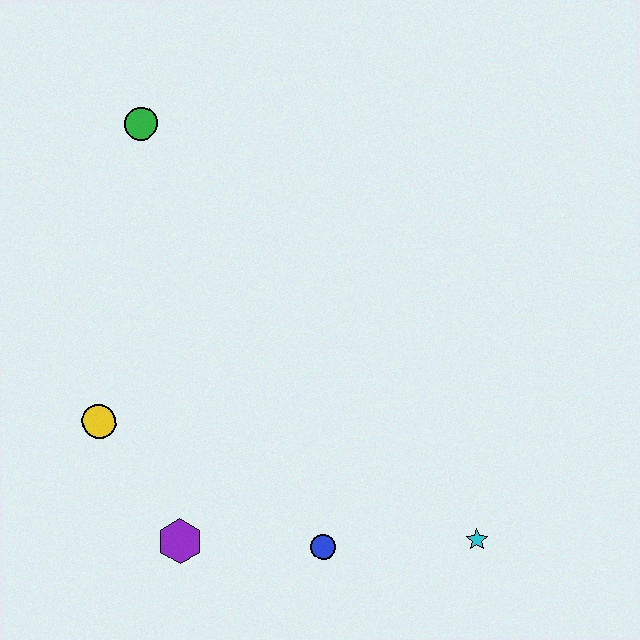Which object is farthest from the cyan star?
The green circle is farthest from the cyan star.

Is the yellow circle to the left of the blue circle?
Yes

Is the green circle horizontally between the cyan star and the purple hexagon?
No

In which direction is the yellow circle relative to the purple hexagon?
The yellow circle is above the purple hexagon.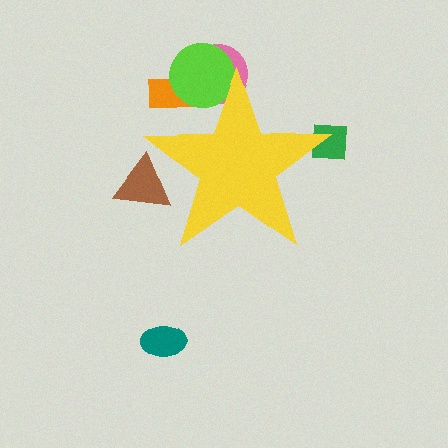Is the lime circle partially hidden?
Yes, the lime circle is partially hidden behind the yellow star.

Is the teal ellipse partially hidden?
No, the teal ellipse is fully visible.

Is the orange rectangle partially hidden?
Yes, the orange rectangle is partially hidden behind the yellow star.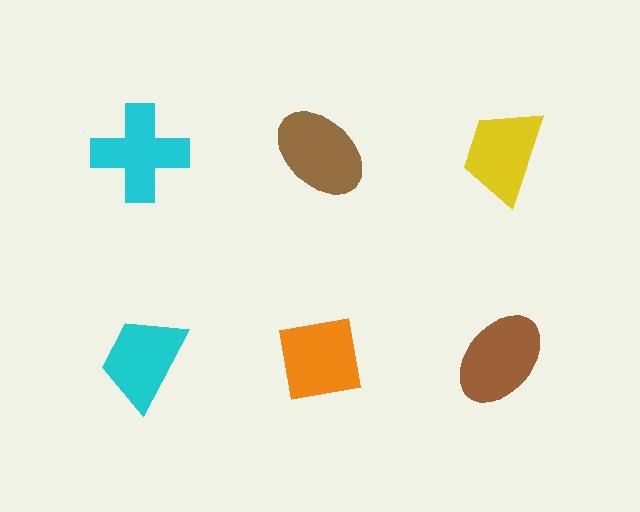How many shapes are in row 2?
3 shapes.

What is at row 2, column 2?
An orange square.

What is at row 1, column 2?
A brown ellipse.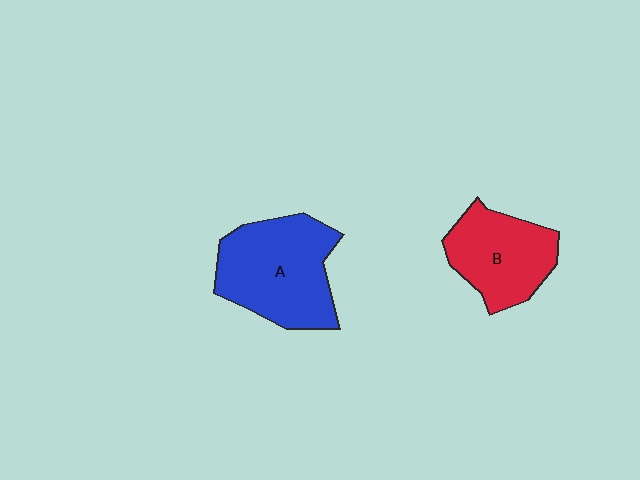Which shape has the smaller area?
Shape B (red).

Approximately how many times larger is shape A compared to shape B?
Approximately 1.3 times.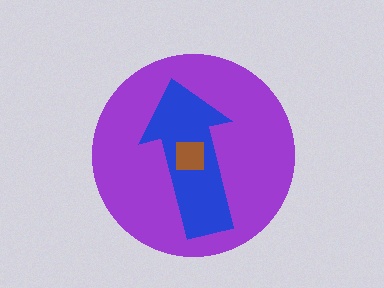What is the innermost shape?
The brown square.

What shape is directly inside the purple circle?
The blue arrow.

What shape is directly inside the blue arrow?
The brown square.